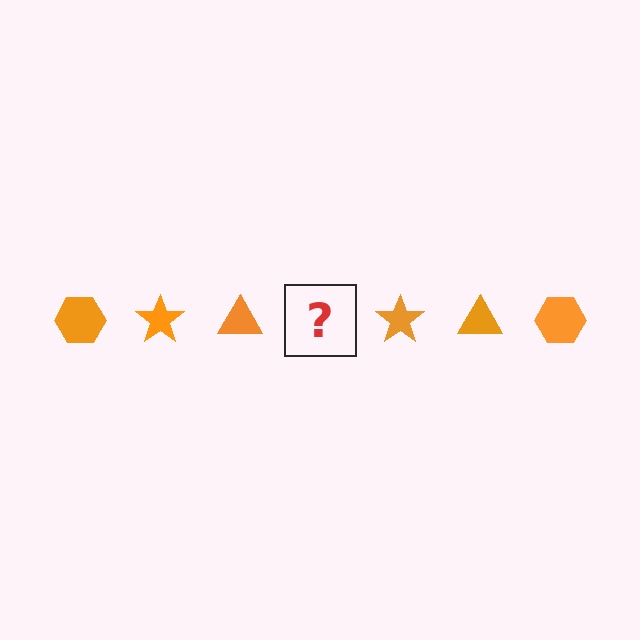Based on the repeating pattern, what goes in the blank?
The blank should be an orange hexagon.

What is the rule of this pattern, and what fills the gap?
The rule is that the pattern cycles through hexagon, star, triangle shapes in orange. The gap should be filled with an orange hexagon.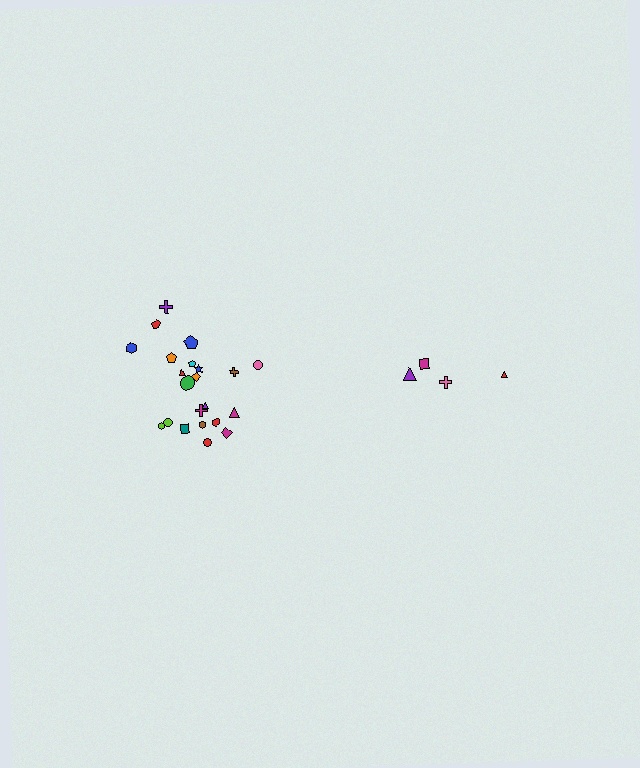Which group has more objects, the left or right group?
The left group.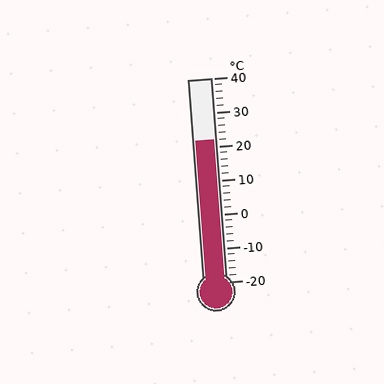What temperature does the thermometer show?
The thermometer shows approximately 22°C.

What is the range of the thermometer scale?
The thermometer scale ranges from -20°C to 40°C.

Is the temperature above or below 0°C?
The temperature is above 0°C.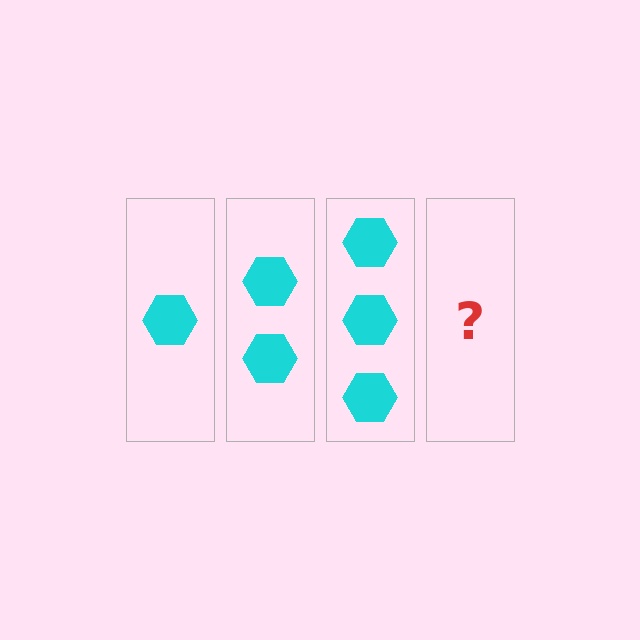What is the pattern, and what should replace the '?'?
The pattern is that each step adds one more hexagon. The '?' should be 4 hexagons.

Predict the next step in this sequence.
The next step is 4 hexagons.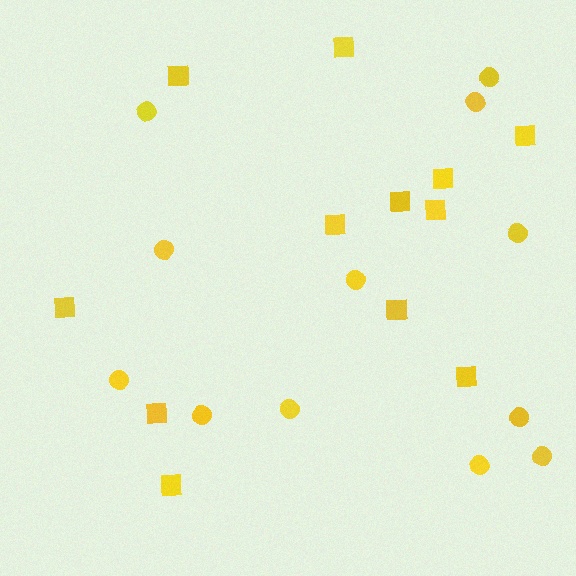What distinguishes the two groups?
There are 2 groups: one group of circles (12) and one group of squares (12).